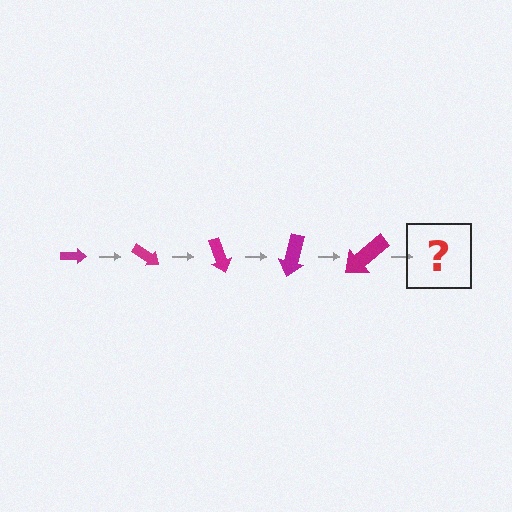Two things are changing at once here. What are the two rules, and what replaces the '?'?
The two rules are that the arrow grows larger each step and it rotates 35 degrees each step. The '?' should be an arrow, larger than the previous one and rotated 175 degrees from the start.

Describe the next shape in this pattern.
It should be an arrow, larger than the previous one and rotated 175 degrees from the start.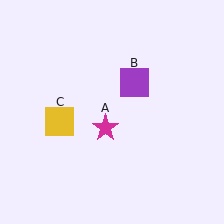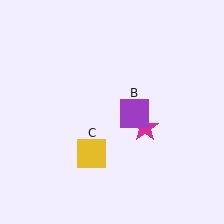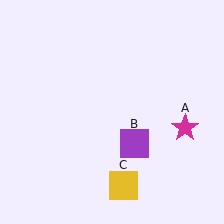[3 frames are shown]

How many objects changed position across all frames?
3 objects changed position: magenta star (object A), purple square (object B), yellow square (object C).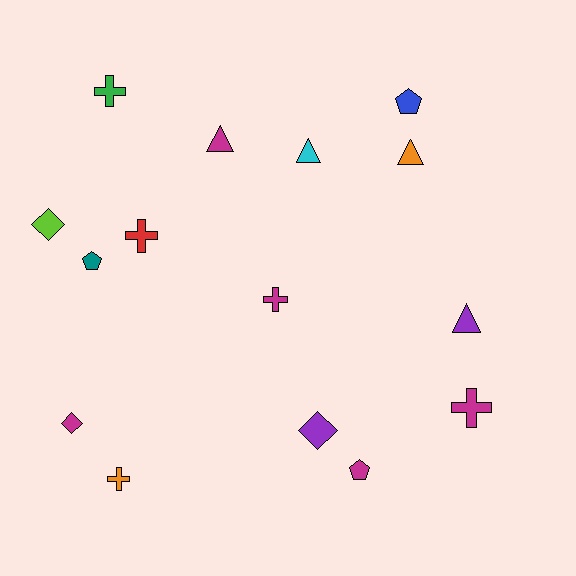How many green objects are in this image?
There is 1 green object.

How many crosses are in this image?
There are 5 crosses.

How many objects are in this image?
There are 15 objects.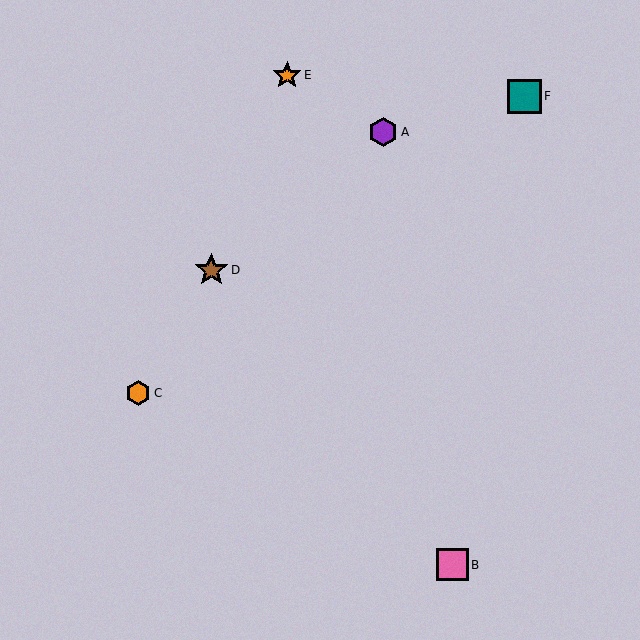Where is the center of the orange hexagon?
The center of the orange hexagon is at (138, 393).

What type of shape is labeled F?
Shape F is a teal square.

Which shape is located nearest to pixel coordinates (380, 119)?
The purple hexagon (labeled A) at (383, 132) is nearest to that location.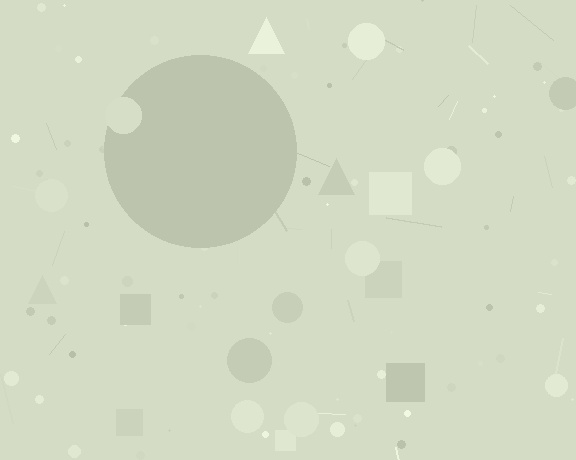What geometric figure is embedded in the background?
A circle is embedded in the background.